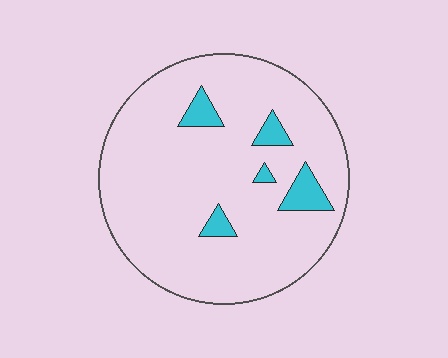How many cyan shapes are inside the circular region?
5.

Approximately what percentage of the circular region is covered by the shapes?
Approximately 10%.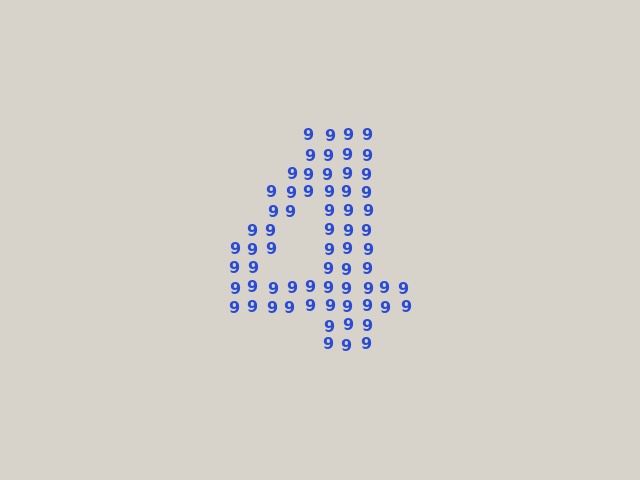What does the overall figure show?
The overall figure shows the digit 4.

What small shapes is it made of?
It is made of small digit 9's.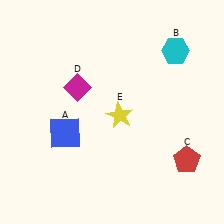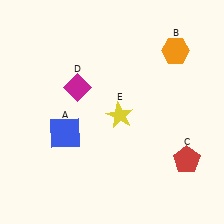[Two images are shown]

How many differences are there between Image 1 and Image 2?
There is 1 difference between the two images.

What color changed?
The hexagon (B) changed from cyan in Image 1 to orange in Image 2.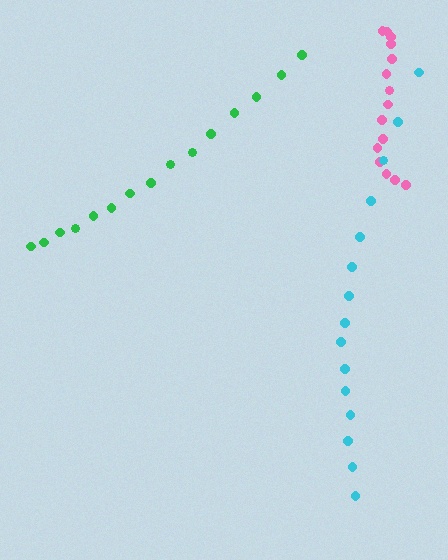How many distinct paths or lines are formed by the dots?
There are 3 distinct paths.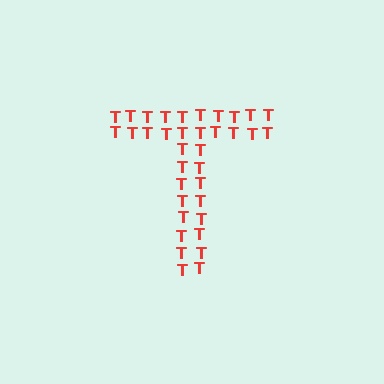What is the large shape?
The large shape is the letter T.